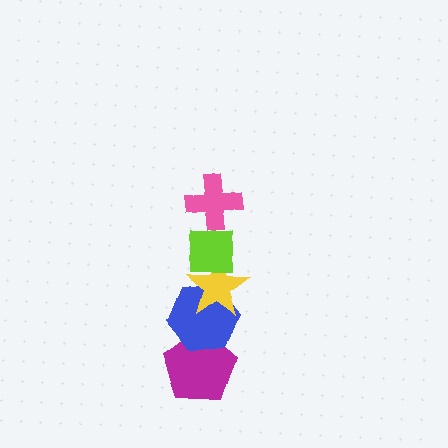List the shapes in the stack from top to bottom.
From top to bottom: the pink cross, the lime square, the yellow star, the blue hexagon, the magenta pentagon.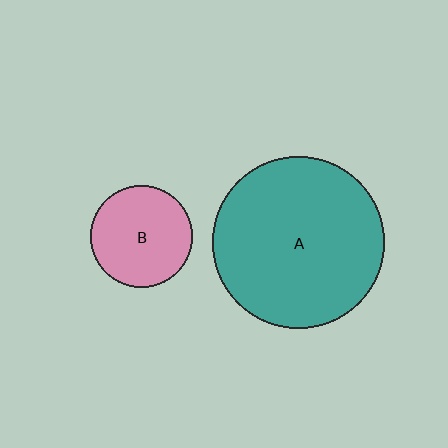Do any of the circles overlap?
No, none of the circles overlap.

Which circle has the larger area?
Circle A (teal).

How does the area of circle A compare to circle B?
Approximately 2.8 times.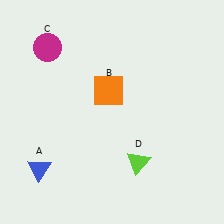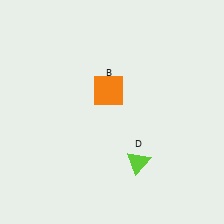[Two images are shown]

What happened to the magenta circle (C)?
The magenta circle (C) was removed in Image 2. It was in the top-left area of Image 1.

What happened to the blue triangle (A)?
The blue triangle (A) was removed in Image 2. It was in the bottom-left area of Image 1.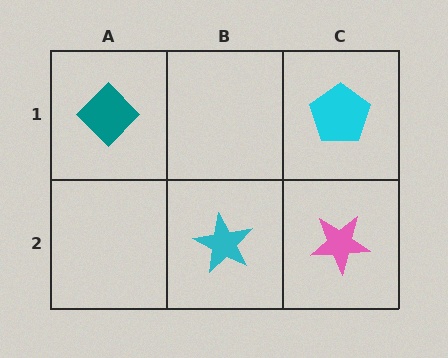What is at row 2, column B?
A cyan star.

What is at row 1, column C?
A cyan pentagon.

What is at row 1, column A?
A teal diamond.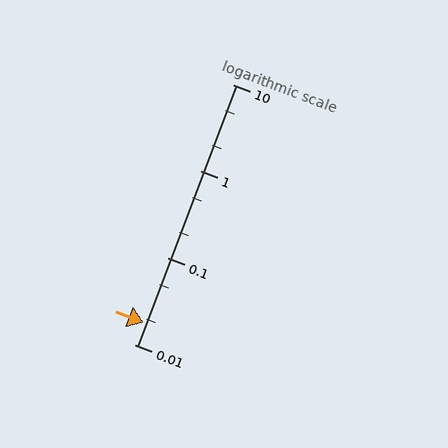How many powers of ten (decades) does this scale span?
The scale spans 3 decades, from 0.01 to 10.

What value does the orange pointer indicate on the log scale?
The pointer indicates approximately 0.018.